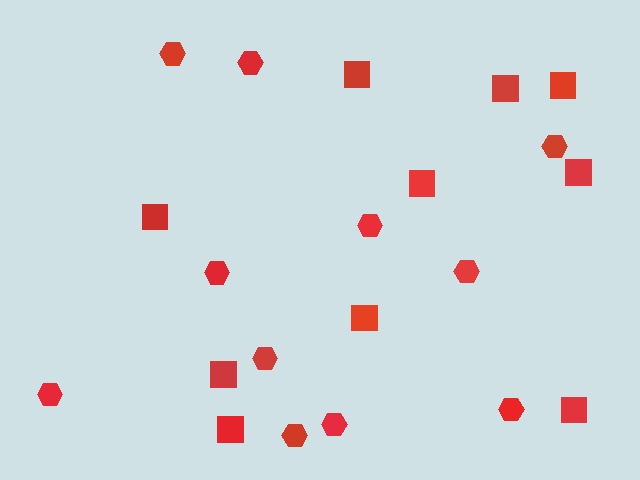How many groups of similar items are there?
There are 2 groups: one group of squares (10) and one group of hexagons (11).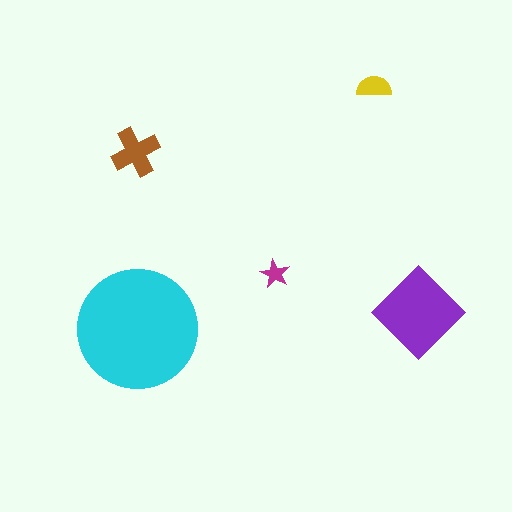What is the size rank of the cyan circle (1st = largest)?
1st.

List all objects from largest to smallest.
The cyan circle, the purple diamond, the brown cross, the yellow semicircle, the magenta star.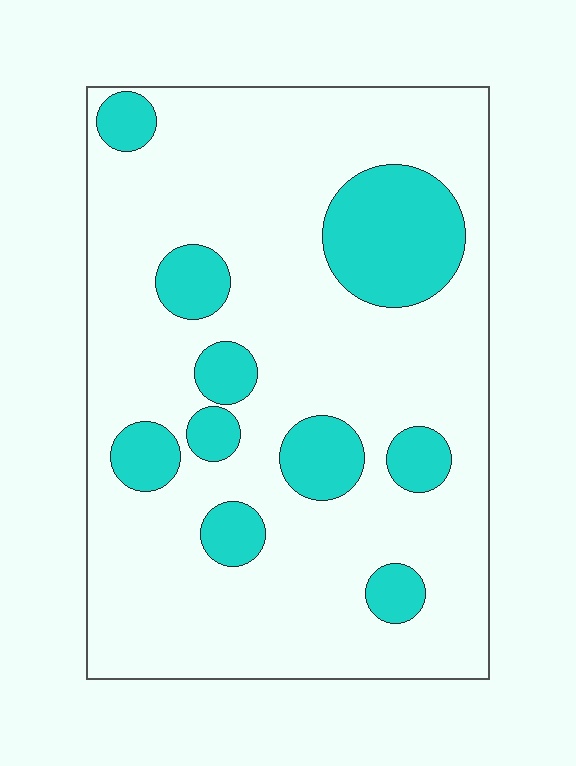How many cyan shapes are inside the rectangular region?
10.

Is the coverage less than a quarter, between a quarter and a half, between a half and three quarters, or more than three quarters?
Less than a quarter.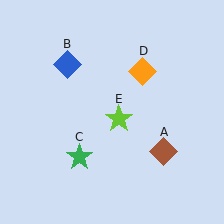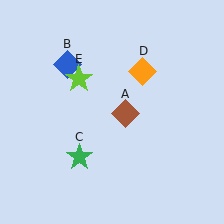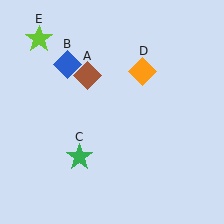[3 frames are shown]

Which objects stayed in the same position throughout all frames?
Blue diamond (object B) and green star (object C) and orange diamond (object D) remained stationary.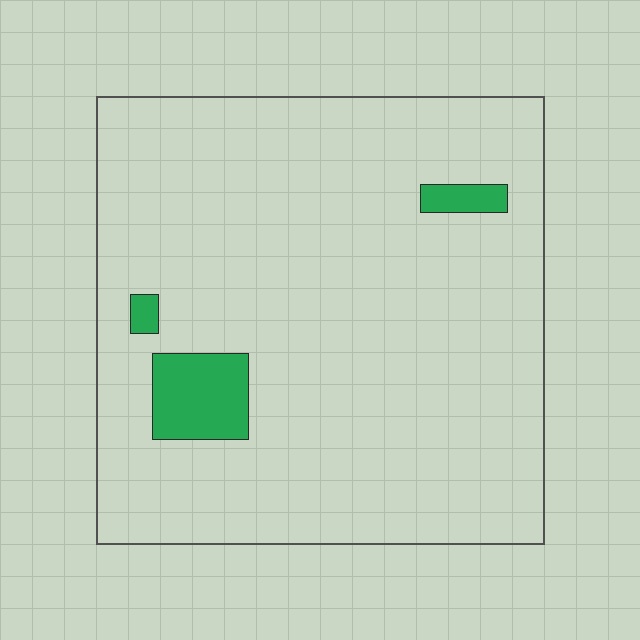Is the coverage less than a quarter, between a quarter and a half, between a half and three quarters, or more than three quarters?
Less than a quarter.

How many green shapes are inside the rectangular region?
3.